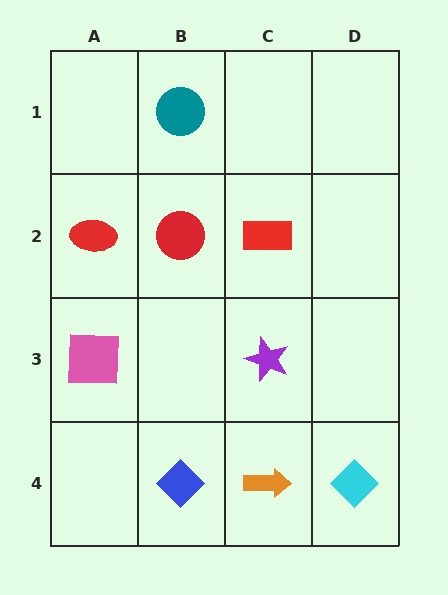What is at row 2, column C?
A red rectangle.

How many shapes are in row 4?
3 shapes.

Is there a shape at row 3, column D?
No, that cell is empty.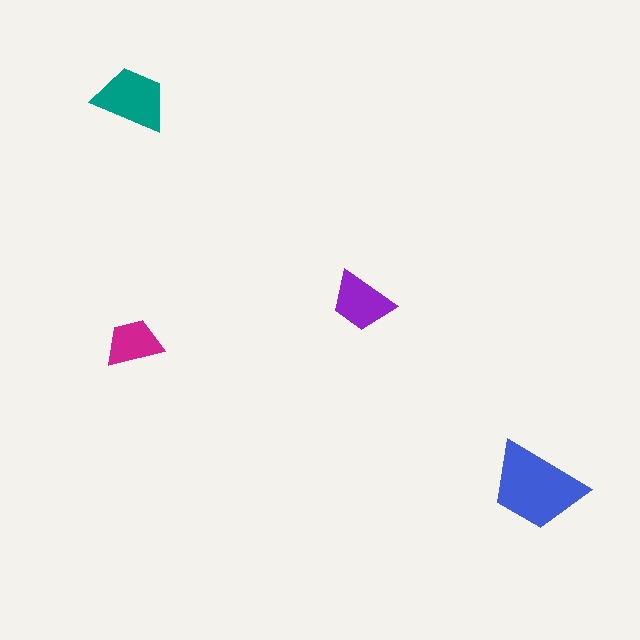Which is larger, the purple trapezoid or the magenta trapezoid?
The purple one.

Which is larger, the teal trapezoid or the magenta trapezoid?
The teal one.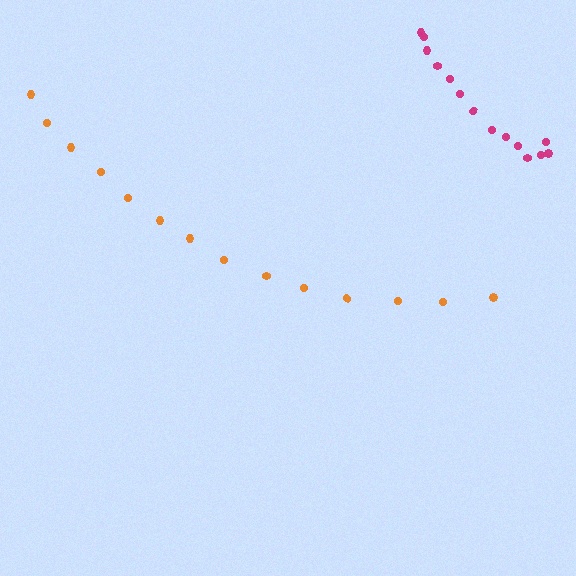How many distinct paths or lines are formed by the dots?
There are 2 distinct paths.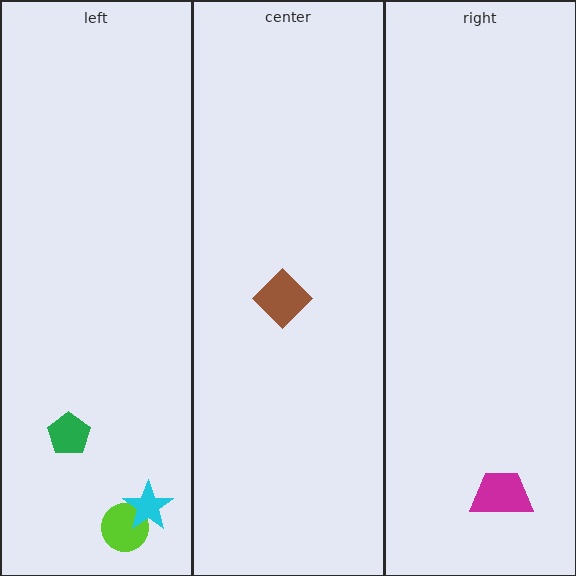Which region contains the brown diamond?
The center region.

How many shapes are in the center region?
1.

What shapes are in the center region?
The brown diamond.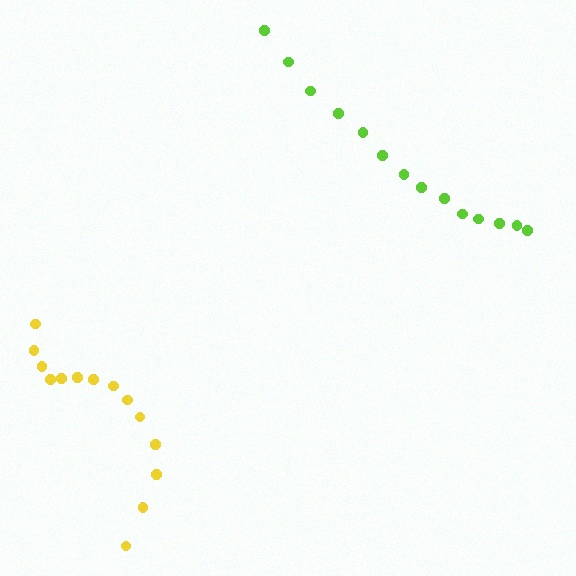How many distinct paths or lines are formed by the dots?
There are 2 distinct paths.